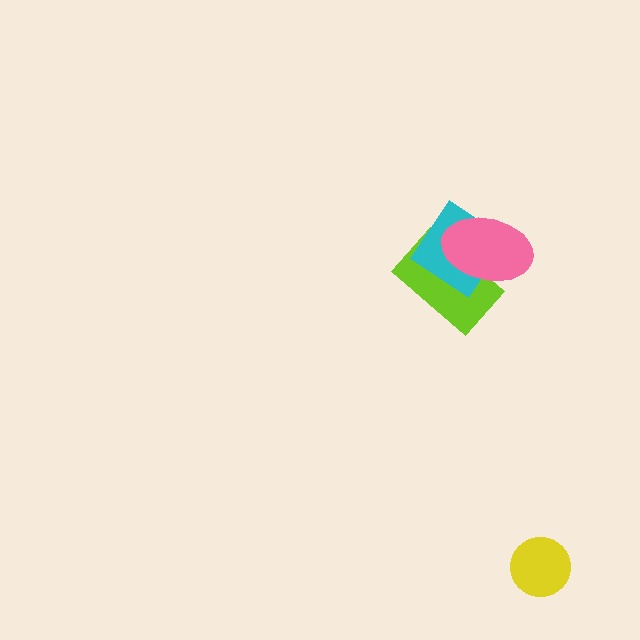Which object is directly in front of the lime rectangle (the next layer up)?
The cyan diamond is directly in front of the lime rectangle.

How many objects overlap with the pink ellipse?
2 objects overlap with the pink ellipse.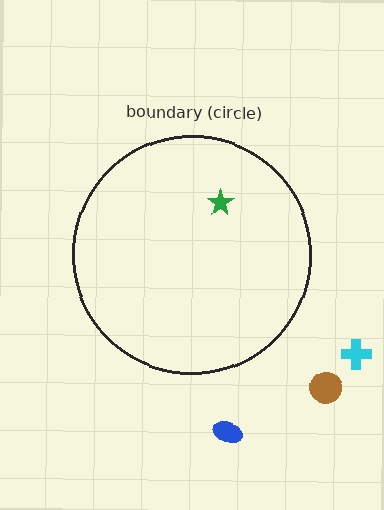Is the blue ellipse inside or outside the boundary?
Outside.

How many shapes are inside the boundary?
1 inside, 3 outside.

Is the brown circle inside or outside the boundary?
Outside.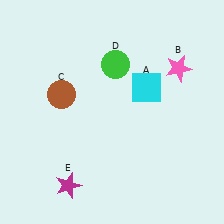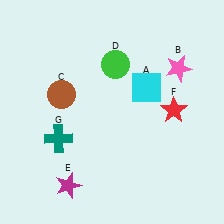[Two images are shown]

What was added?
A red star (F), a teal cross (G) were added in Image 2.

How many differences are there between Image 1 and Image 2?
There are 2 differences between the two images.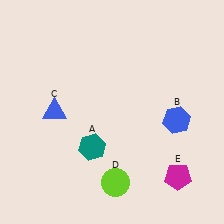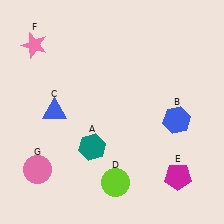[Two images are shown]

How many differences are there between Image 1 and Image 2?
There are 2 differences between the two images.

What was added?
A pink star (F), a pink circle (G) were added in Image 2.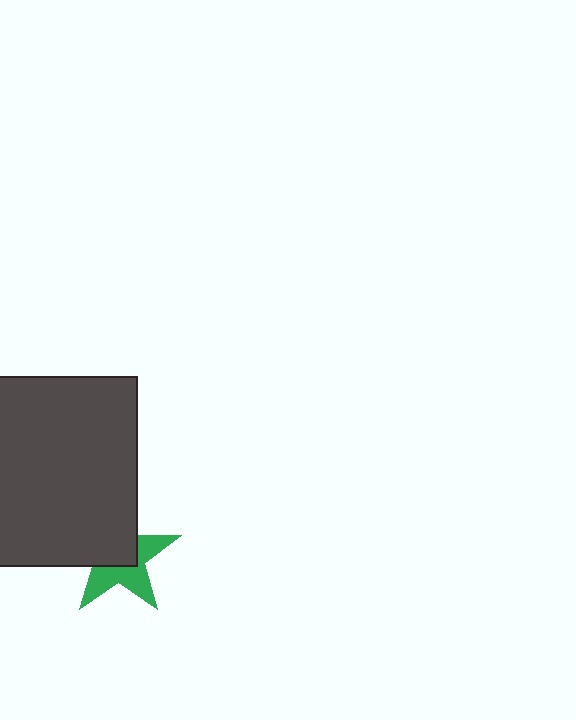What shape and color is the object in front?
The object in front is a dark gray square.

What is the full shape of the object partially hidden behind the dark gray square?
The partially hidden object is a green star.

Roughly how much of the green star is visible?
About half of it is visible (roughly 48%).